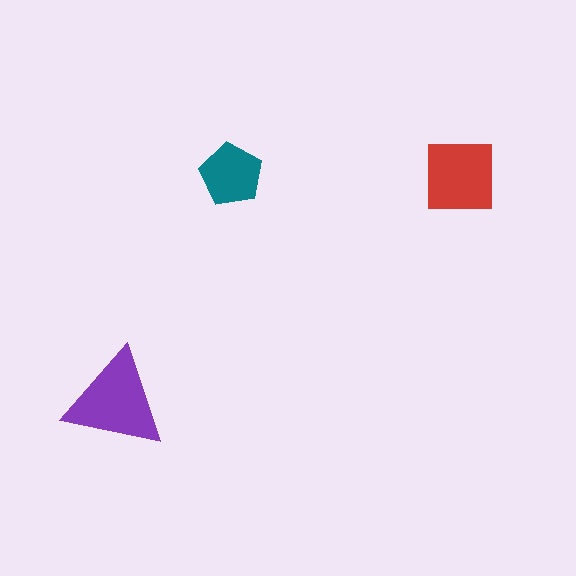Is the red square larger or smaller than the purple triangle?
Smaller.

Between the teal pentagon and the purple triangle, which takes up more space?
The purple triangle.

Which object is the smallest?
The teal pentagon.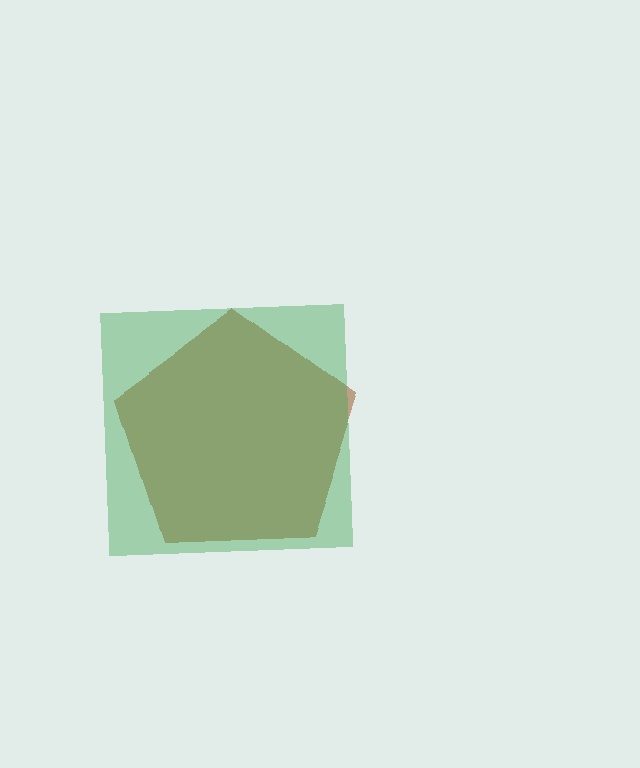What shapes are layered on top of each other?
The layered shapes are: a brown pentagon, a green square.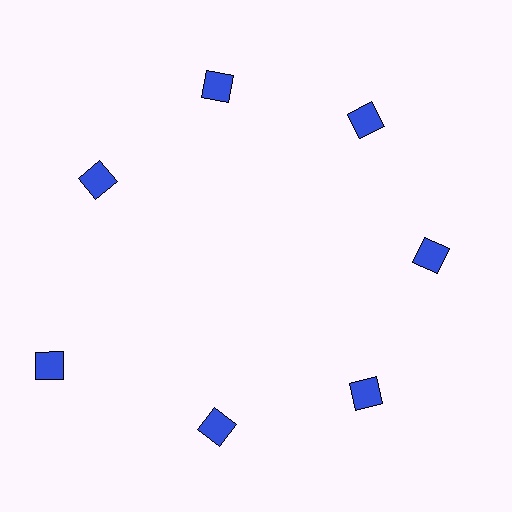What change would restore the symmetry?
The symmetry would be restored by moving it inward, back onto the ring so that all 7 diamonds sit at equal angles and equal distance from the center.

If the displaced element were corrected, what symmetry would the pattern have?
It would have 7-fold rotational symmetry — the pattern would map onto itself every 51 degrees.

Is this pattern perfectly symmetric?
No. The 7 blue diamonds are arranged in a ring, but one element near the 8 o'clock position is pushed outward from the center, breaking the 7-fold rotational symmetry.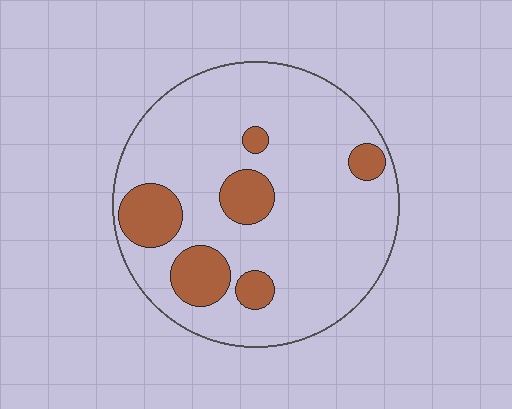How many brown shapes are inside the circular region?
6.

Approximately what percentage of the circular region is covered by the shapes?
Approximately 20%.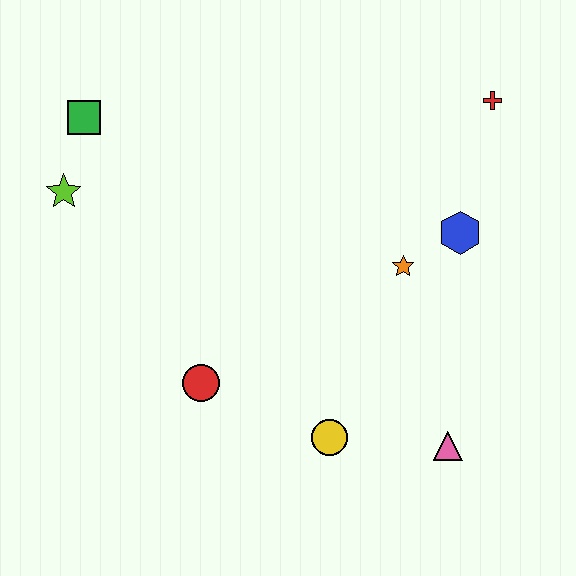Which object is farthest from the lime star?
The pink triangle is farthest from the lime star.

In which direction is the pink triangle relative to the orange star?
The pink triangle is below the orange star.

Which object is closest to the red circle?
The yellow circle is closest to the red circle.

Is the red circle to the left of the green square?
No